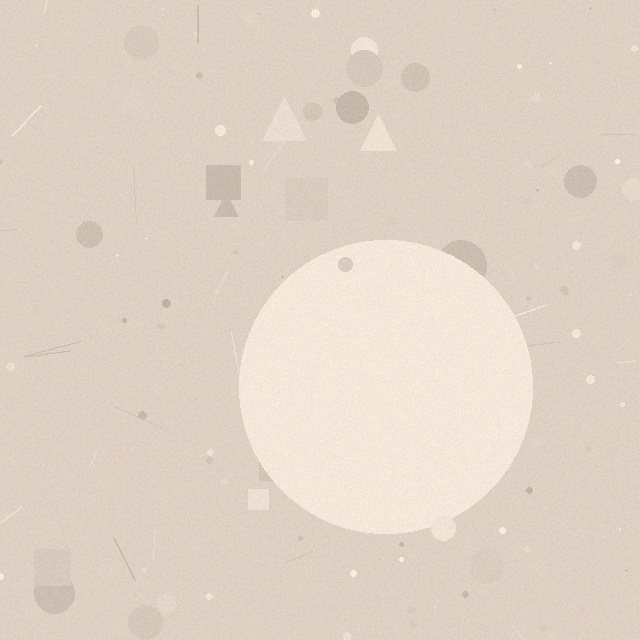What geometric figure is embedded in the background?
A circle is embedded in the background.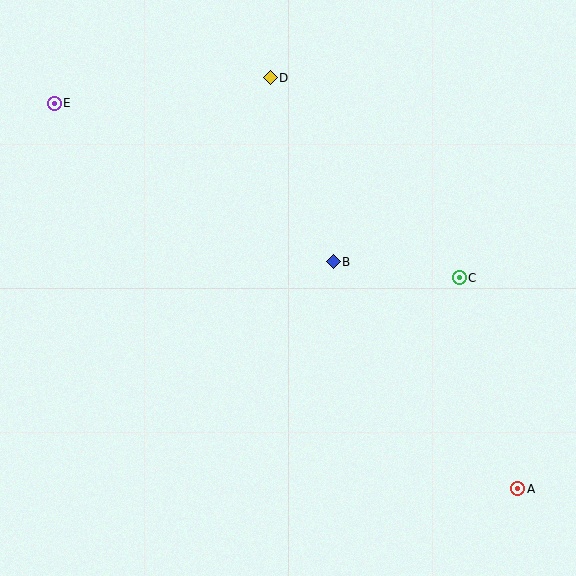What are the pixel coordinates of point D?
Point D is at (270, 78).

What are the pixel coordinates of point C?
Point C is at (459, 278).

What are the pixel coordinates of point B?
Point B is at (333, 262).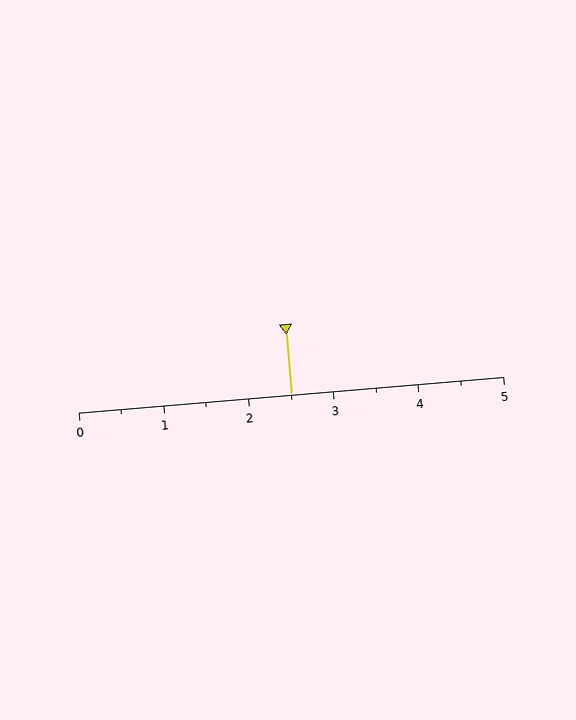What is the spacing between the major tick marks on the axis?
The major ticks are spaced 1 apart.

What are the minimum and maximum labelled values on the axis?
The axis runs from 0 to 5.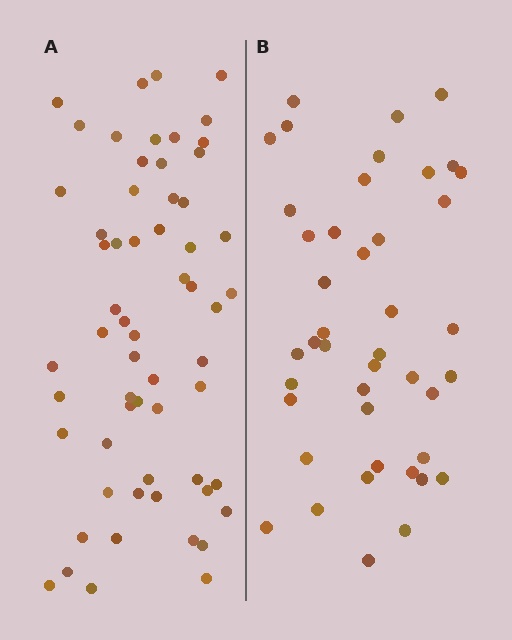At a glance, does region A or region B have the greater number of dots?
Region A (the left region) has more dots.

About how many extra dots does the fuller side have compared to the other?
Region A has approximately 15 more dots than region B.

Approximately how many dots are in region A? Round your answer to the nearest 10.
About 60 dots.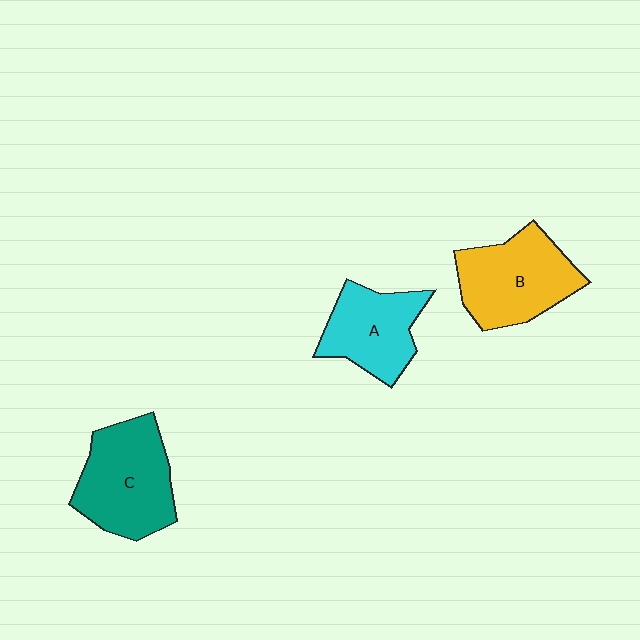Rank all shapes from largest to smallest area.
From largest to smallest: C (teal), B (yellow), A (cyan).